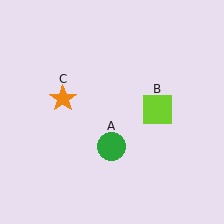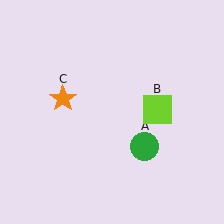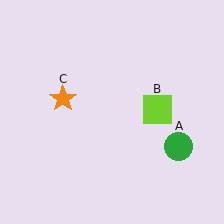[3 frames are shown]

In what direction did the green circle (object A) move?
The green circle (object A) moved right.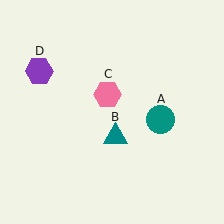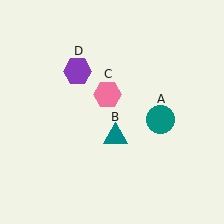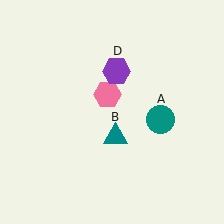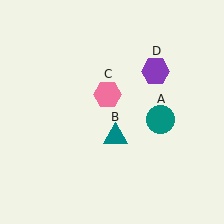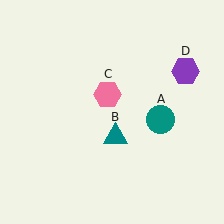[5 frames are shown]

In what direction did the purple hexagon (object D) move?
The purple hexagon (object D) moved right.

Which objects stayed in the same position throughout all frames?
Teal circle (object A) and teal triangle (object B) and pink hexagon (object C) remained stationary.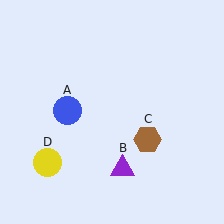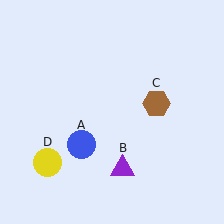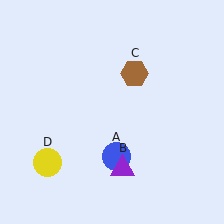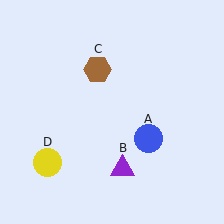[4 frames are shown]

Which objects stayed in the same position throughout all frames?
Purple triangle (object B) and yellow circle (object D) remained stationary.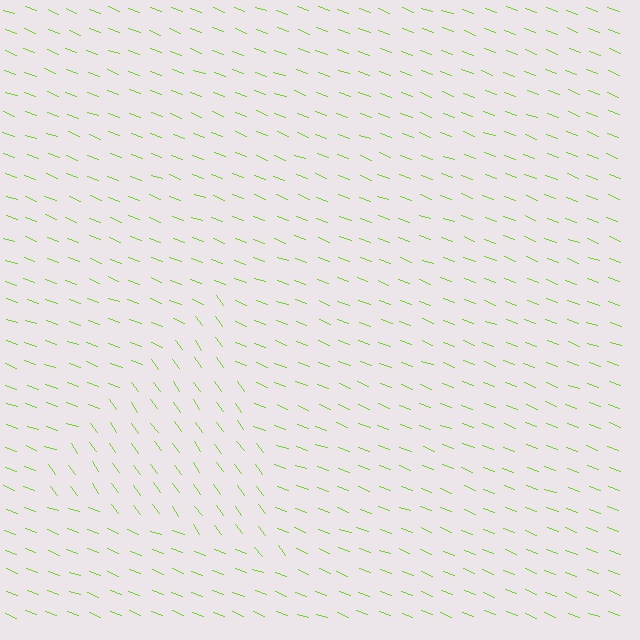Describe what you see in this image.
The image is filled with small lime line segments. A triangle region in the image has lines oriented differently from the surrounding lines, creating a visible texture boundary.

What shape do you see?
I see a triangle.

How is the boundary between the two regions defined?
The boundary is defined purely by a change in line orientation (approximately 34 degrees difference). All lines are the same color and thickness.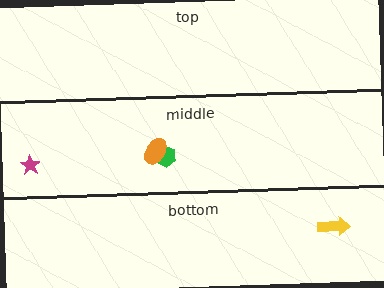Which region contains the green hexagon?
The middle region.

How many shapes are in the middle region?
3.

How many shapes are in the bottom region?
1.